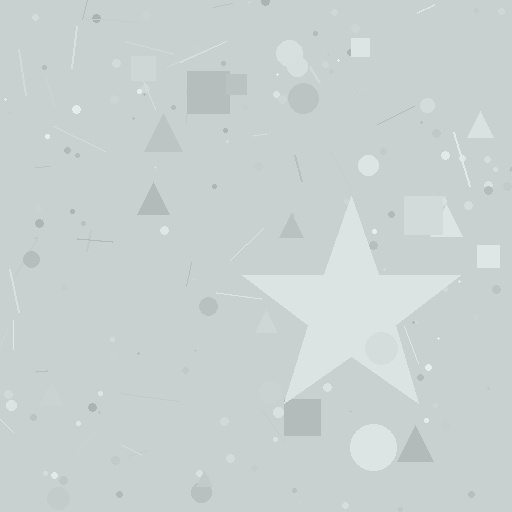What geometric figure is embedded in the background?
A star is embedded in the background.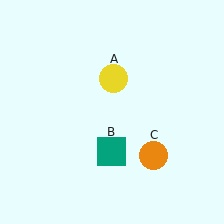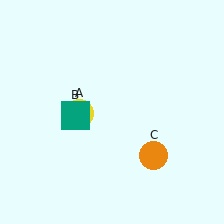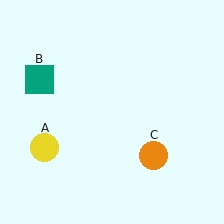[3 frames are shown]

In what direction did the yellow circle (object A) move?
The yellow circle (object A) moved down and to the left.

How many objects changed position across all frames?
2 objects changed position: yellow circle (object A), teal square (object B).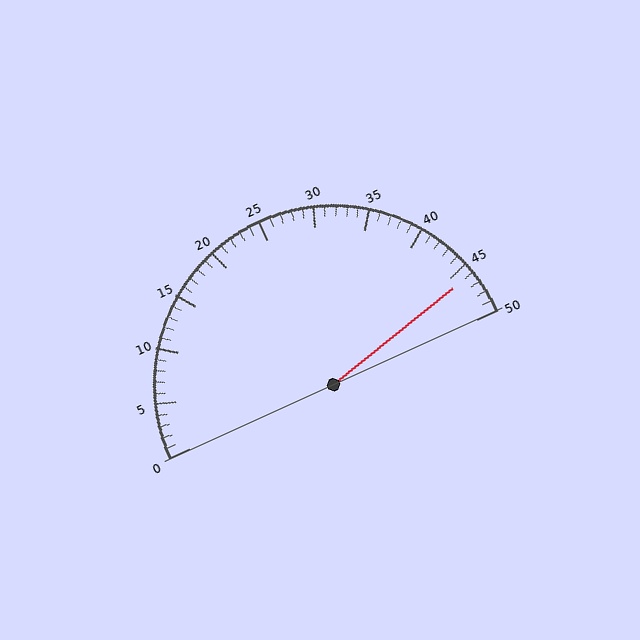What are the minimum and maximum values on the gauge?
The gauge ranges from 0 to 50.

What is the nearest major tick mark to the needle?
The nearest major tick mark is 45.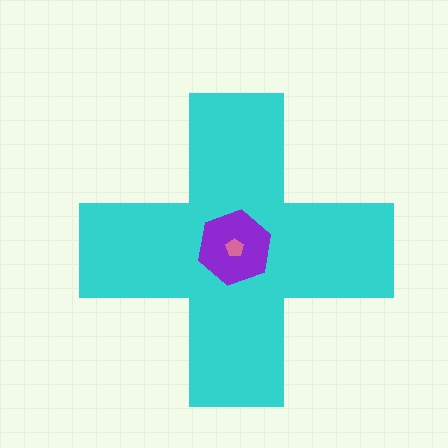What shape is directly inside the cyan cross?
The purple hexagon.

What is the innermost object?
The pink pentagon.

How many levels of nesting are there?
3.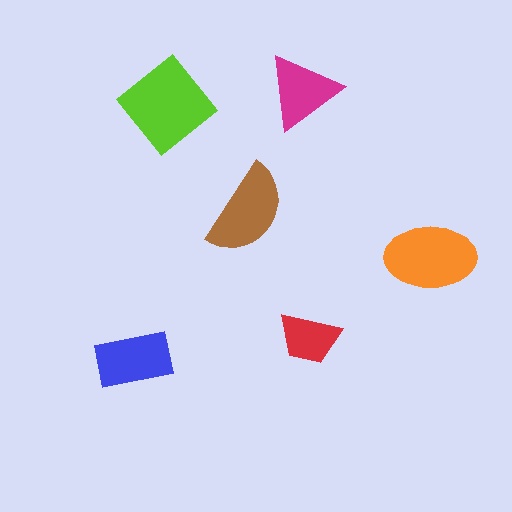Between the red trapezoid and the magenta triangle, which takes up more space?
The magenta triangle.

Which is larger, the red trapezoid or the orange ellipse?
The orange ellipse.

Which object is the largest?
The lime diamond.